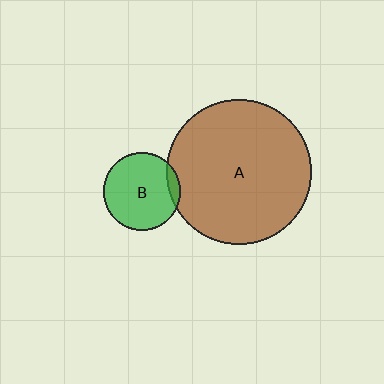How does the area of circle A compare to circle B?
Approximately 3.5 times.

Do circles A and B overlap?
Yes.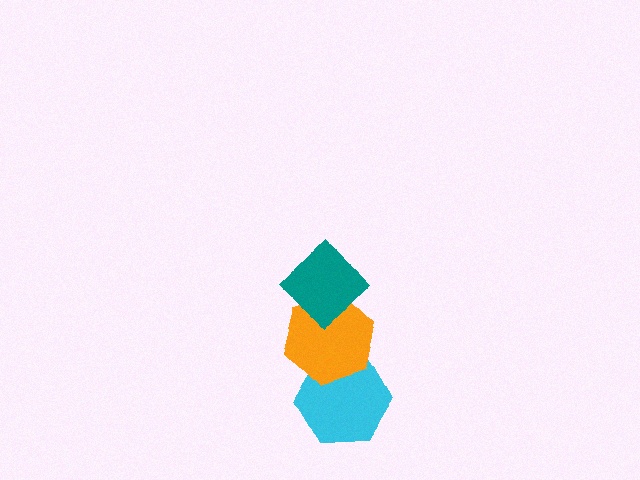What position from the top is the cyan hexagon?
The cyan hexagon is 3rd from the top.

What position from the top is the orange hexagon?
The orange hexagon is 2nd from the top.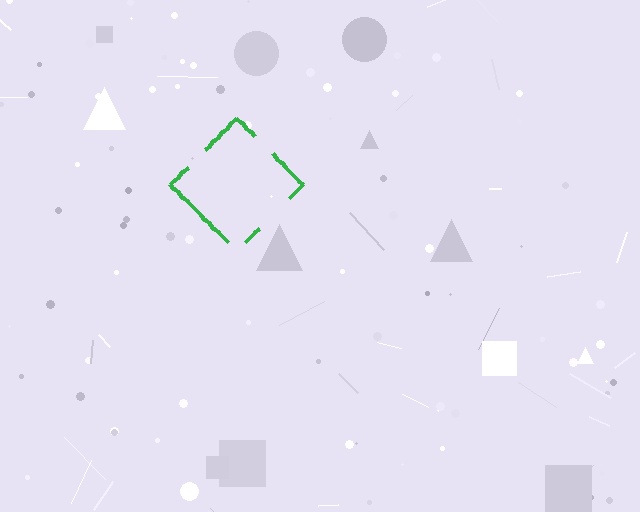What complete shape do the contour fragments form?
The contour fragments form a diamond.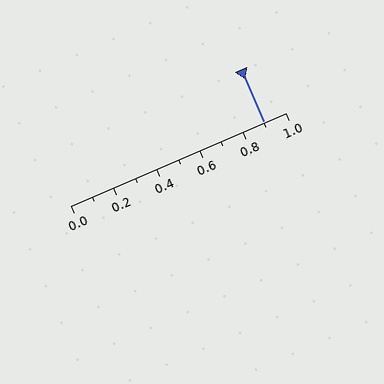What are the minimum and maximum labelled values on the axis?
The axis runs from 0.0 to 1.0.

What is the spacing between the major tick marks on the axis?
The major ticks are spaced 0.2 apart.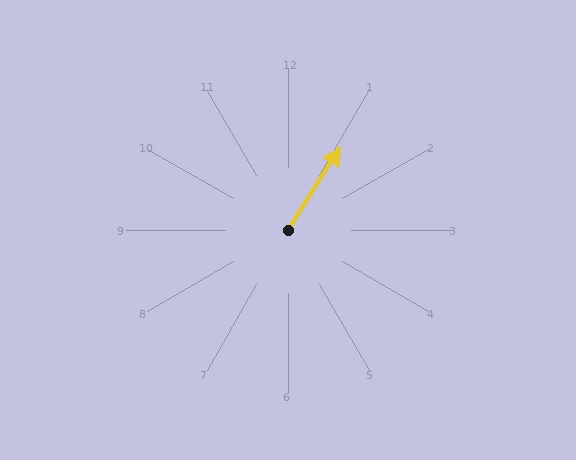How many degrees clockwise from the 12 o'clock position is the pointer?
Approximately 32 degrees.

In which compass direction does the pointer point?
Northeast.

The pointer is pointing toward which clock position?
Roughly 1 o'clock.